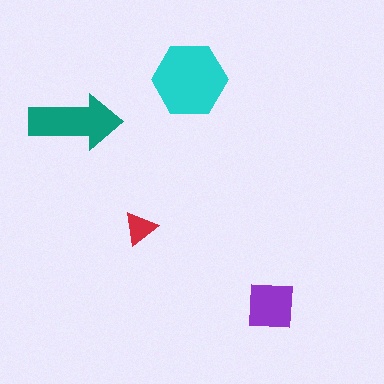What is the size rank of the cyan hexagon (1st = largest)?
1st.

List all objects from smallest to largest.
The red triangle, the purple square, the teal arrow, the cyan hexagon.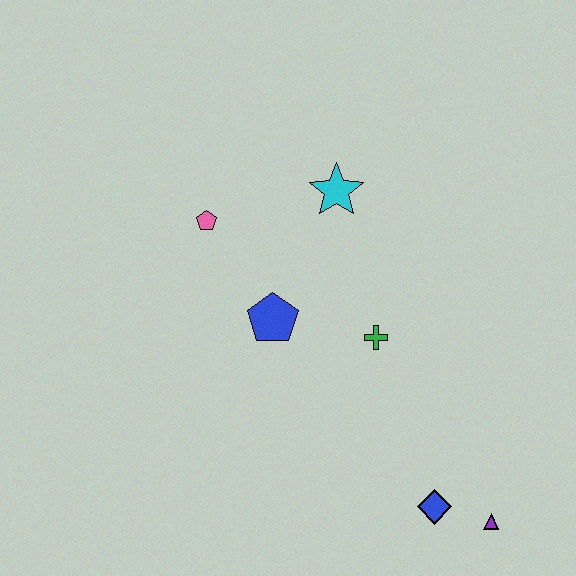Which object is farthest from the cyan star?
The purple triangle is farthest from the cyan star.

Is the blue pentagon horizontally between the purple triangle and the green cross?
No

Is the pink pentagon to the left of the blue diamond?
Yes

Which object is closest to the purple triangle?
The blue diamond is closest to the purple triangle.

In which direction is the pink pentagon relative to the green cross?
The pink pentagon is to the left of the green cross.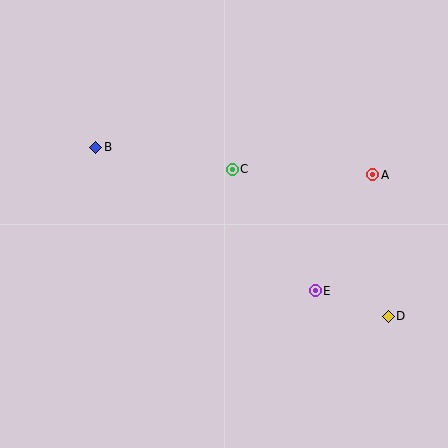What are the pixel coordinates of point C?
Point C is at (232, 169).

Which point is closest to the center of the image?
Point C at (232, 169) is closest to the center.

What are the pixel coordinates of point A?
Point A is at (373, 175).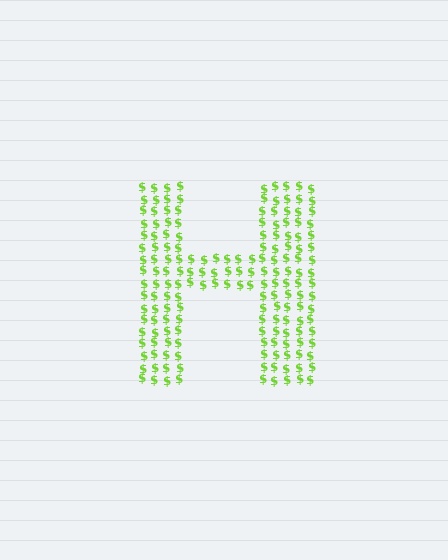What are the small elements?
The small elements are dollar signs.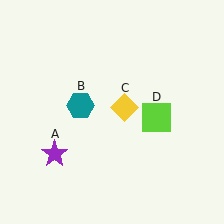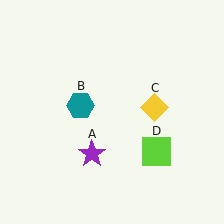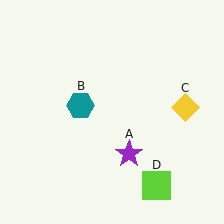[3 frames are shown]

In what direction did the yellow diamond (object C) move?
The yellow diamond (object C) moved right.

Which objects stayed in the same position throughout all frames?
Teal hexagon (object B) remained stationary.